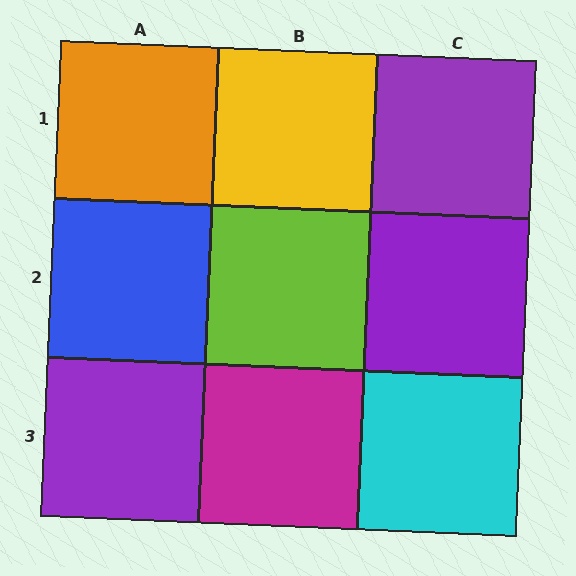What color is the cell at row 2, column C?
Purple.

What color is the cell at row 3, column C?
Cyan.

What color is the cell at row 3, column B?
Magenta.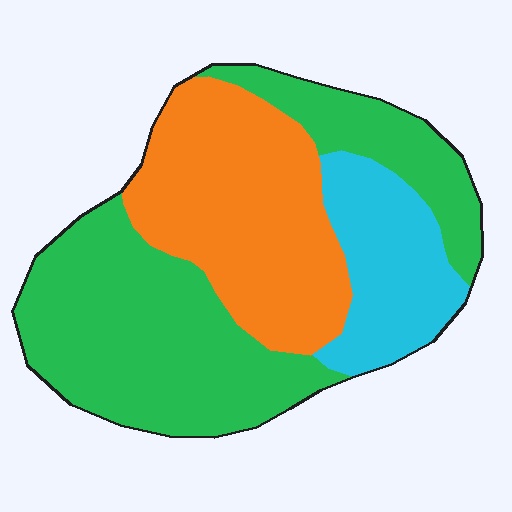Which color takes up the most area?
Green, at roughly 50%.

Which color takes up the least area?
Cyan, at roughly 20%.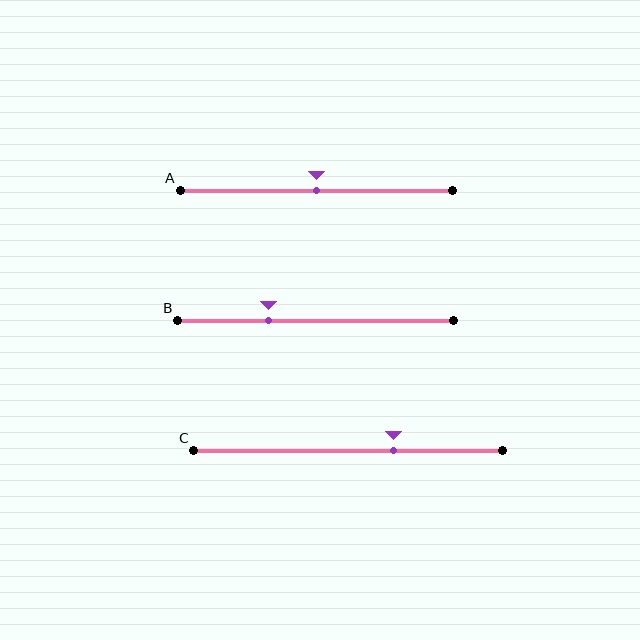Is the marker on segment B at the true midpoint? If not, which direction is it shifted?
No, the marker on segment B is shifted to the left by about 17% of the segment length.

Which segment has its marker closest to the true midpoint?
Segment A has its marker closest to the true midpoint.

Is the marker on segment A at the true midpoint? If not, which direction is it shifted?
Yes, the marker on segment A is at the true midpoint.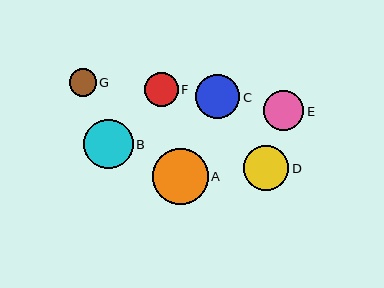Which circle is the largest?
Circle A is the largest with a size of approximately 56 pixels.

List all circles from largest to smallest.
From largest to smallest: A, B, D, C, E, F, G.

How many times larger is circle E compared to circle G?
Circle E is approximately 1.5 times the size of circle G.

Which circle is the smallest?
Circle G is the smallest with a size of approximately 27 pixels.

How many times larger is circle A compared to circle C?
Circle A is approximately 1.3 times the size of circle C.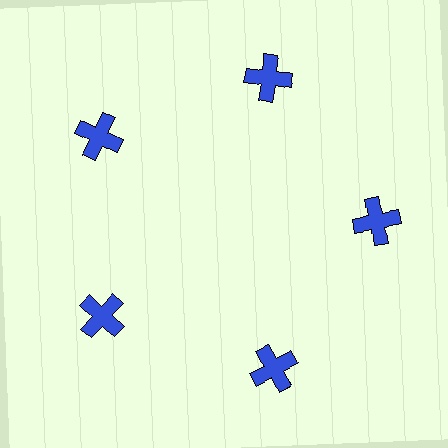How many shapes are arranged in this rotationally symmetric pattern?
There are 5 shapes, arranged in 5 groups of 1.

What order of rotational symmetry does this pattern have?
This pattern has 5-fold rotational symmetry.